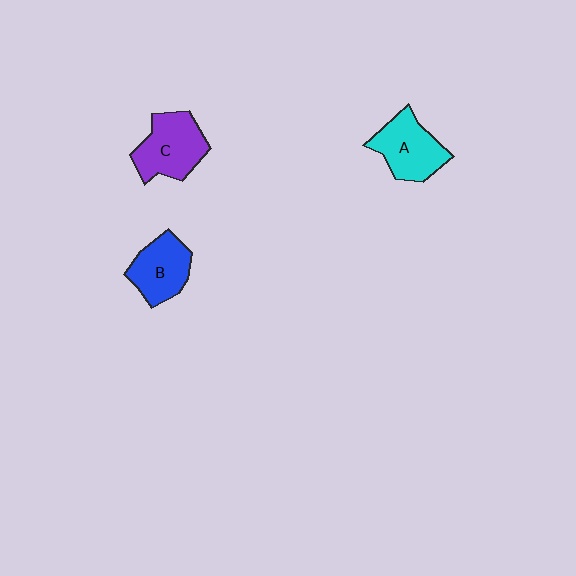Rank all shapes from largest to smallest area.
From largest to smallest: C (purple), A (cyan), B (blue).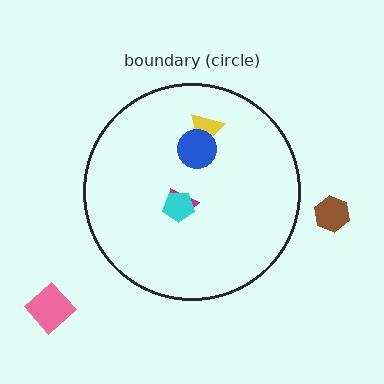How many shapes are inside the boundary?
4 inside, 2 outside.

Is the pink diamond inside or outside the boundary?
Outside.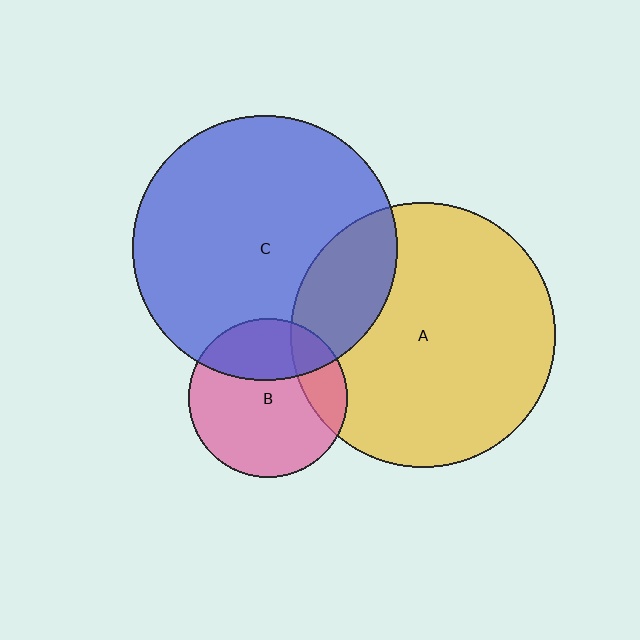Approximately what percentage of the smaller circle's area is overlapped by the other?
Approximately 20%.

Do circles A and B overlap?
Yes.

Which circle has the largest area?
Circle A (yellow).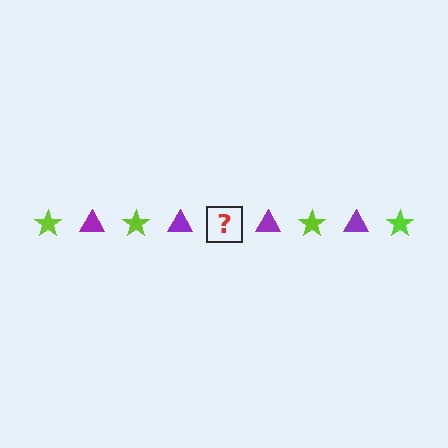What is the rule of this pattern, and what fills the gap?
The rule is that the pattern alternates between lime star and purple triangle. The gap should be filled with a lime star.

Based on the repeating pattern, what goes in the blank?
The blank should be a lime star.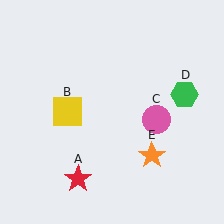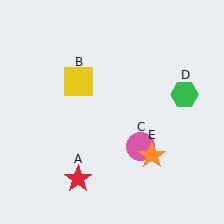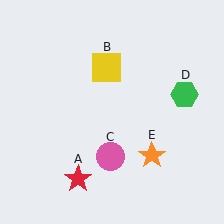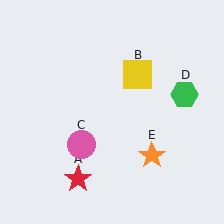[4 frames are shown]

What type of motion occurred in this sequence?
The yellow square (object B), pink circle (object C) rotated clockwise around the center of the scene.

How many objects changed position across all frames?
2 objects changed position: yellow square (object B), pink circle (object C).